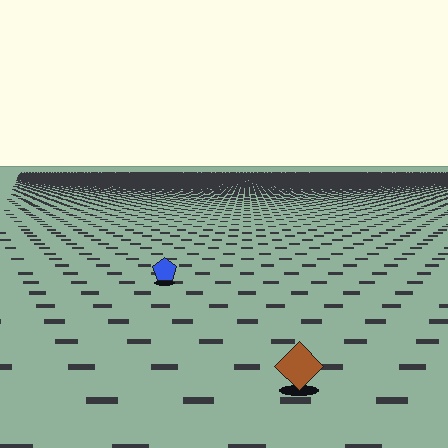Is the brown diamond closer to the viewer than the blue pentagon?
Yes. The brown diamond is closer — you can tell from the texture gradient: the ground texture is coarser near it.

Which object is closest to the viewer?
The brown diamond is closest. The texture marks near it are larger and more spread out.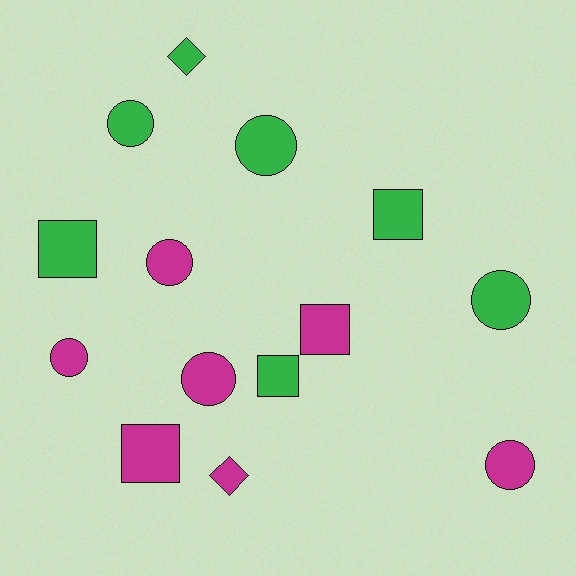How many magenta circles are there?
There are 4 magenta circles.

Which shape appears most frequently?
Circle, with 7 objects.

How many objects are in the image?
There are 14 objects.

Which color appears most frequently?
Green, with 7 objects.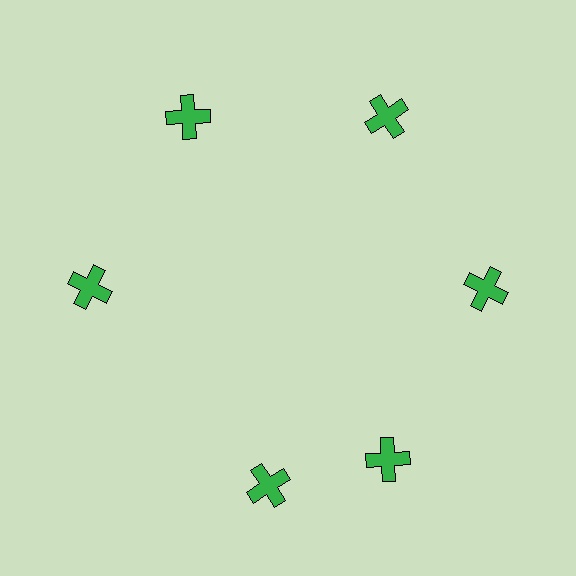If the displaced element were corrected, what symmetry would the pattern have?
It would have 6-fold rotational symmetry — the pattern would map onto itself every 60 degrees.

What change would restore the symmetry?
The symmetry would be restored by rotating it back into even spacing with its neighbors so that all 6 crosses sit at equal angles and equal distance from the center.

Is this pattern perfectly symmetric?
No. The 6 green crosses are arranged in a ring, but one element near the 7 o'clock position is rotated out of alignment along the ring, breaking the 6-fold rotational symmetry.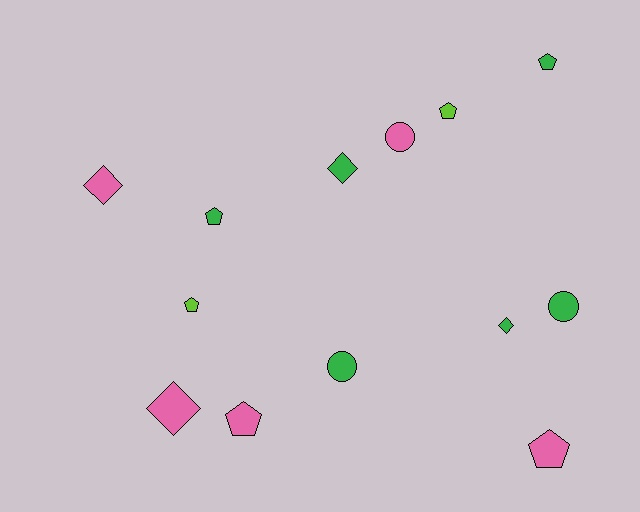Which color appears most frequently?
Green, with 6 objects.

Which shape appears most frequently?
Pentagon, with 6 objects.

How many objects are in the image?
There are 13 objects.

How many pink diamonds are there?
There are 2 pink diamonds.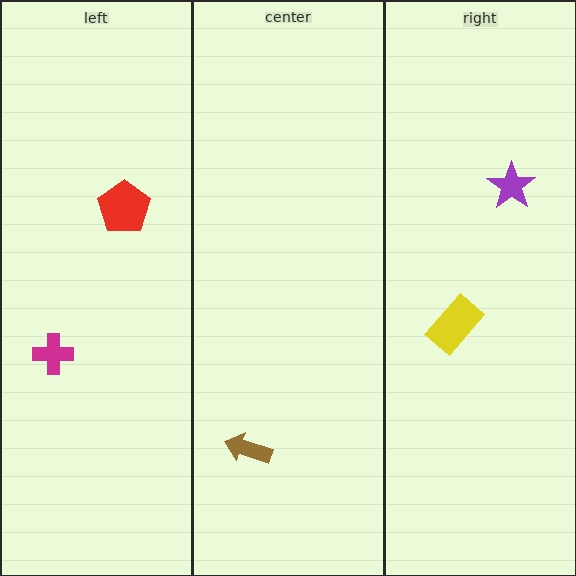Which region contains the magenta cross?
The left region.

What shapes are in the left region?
The magenta cross, the red pentagon.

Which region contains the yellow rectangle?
The right region.